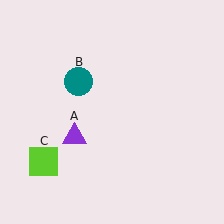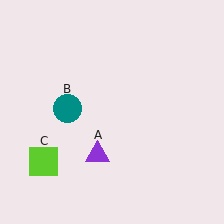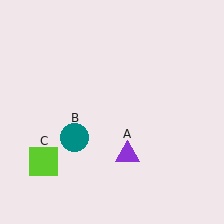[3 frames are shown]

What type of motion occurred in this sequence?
The purple triangle (object A), teal circle (object B) rotated counterclockwise around the center of the scene.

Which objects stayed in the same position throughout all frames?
Lime square (object C) remained stationary.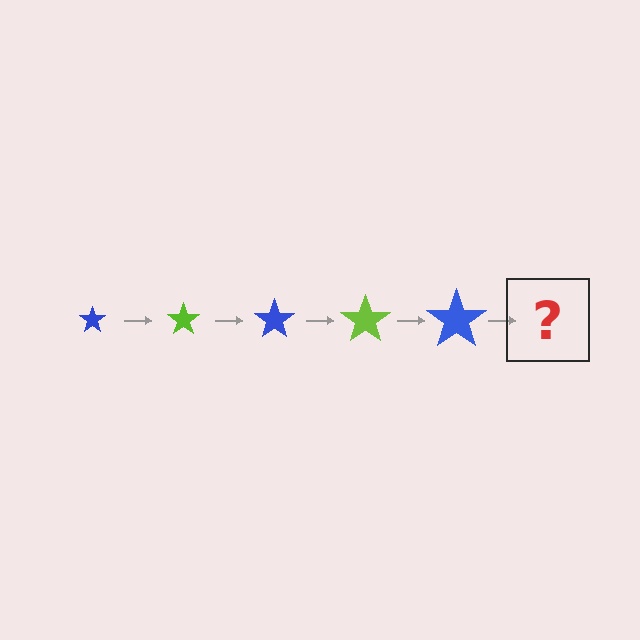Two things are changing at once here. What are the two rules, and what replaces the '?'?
The two rules are that the star grows larger each step and the color cycles through blue and lime. The '?' should be a lime star, larger than the previous one.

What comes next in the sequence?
The next element should be a lime star, larger than the previous one.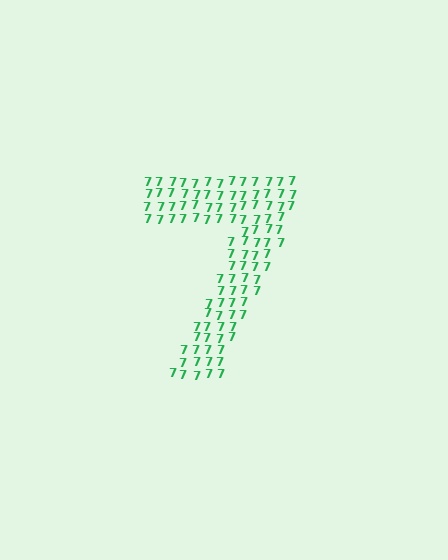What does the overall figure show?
The overall figure shows the digit 7.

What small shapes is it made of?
It is made of small digit 7's.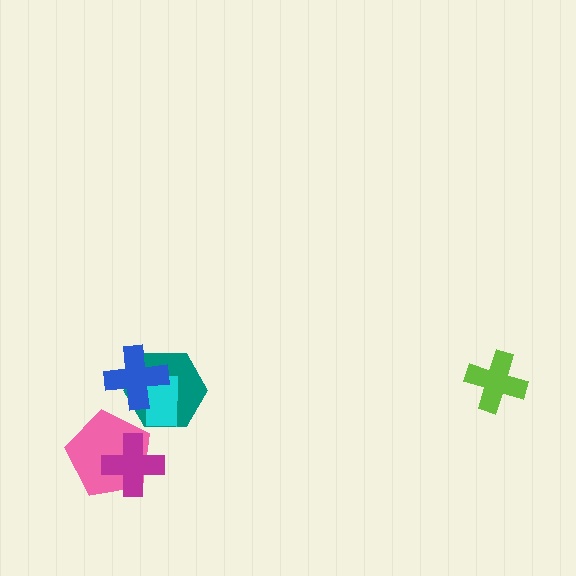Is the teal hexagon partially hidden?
Yes, it is partially covered by another shape.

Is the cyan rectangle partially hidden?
Yes, it is partially covered by another shape.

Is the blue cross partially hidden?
No, no other shape covers it.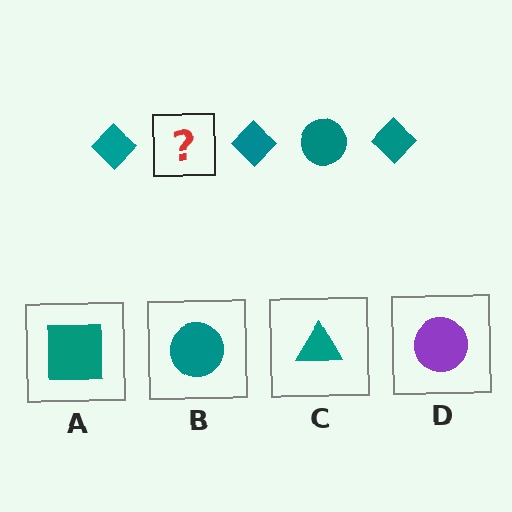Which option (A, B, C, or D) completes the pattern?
B.